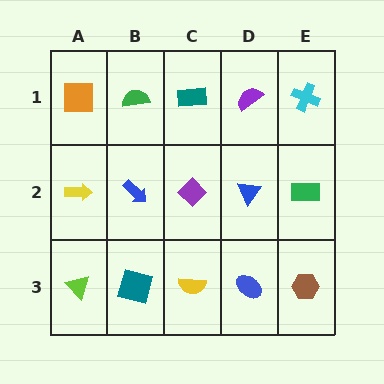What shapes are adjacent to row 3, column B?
A blue arrow (row 2, column B), a lime triangle (row 3, column A), a yellow semicircle (row 3, column C).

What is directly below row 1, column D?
A blue triangle.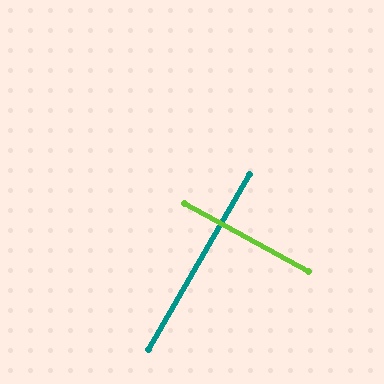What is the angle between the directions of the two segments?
Approximately 89 degrees.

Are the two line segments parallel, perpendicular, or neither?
Perpendicular — they meet at approximately 89°.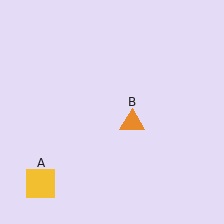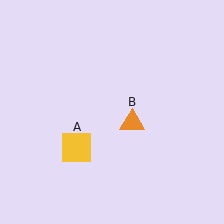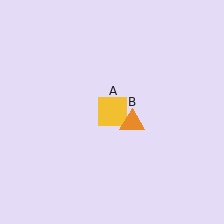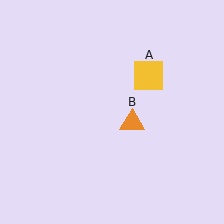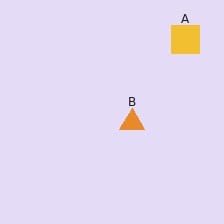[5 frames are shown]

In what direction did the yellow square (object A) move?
The yellow square (object A) moved up and to the right.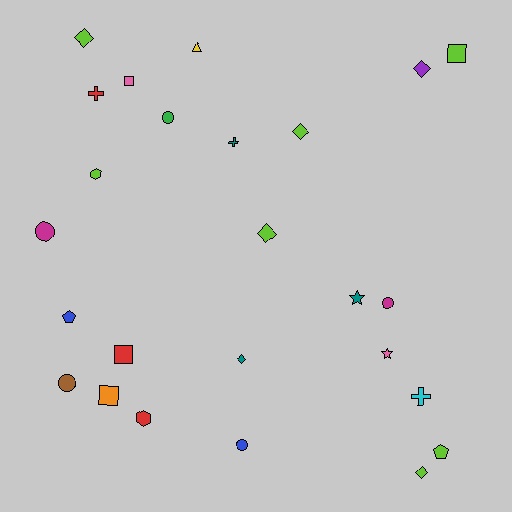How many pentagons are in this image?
There are 2 pentagons.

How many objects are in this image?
There are 25 objects.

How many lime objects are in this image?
There are 7 lime objects.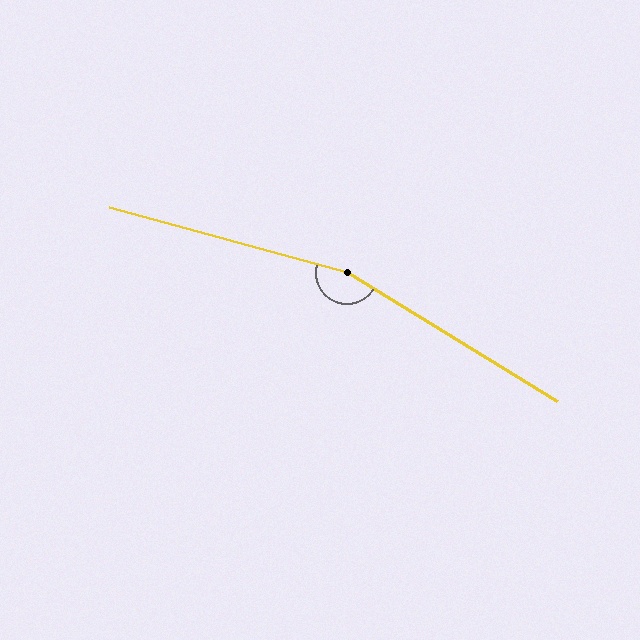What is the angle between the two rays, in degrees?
Approximately 164 degrees.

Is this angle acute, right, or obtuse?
It is obtuse.